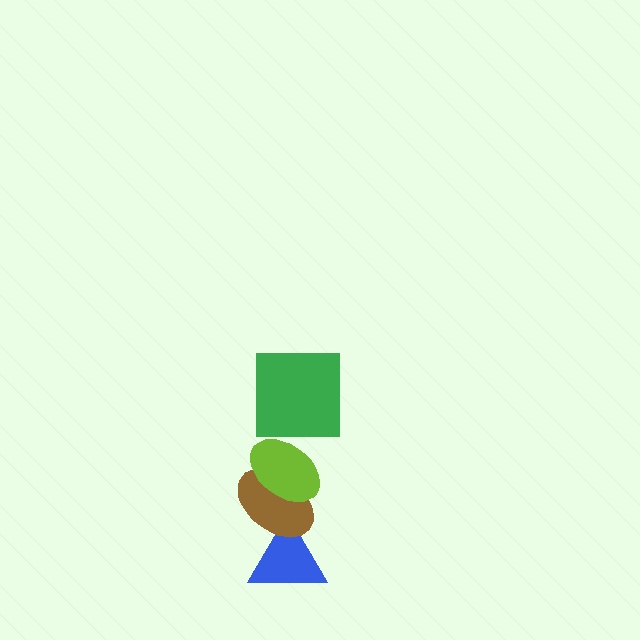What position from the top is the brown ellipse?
The brown ellipse is 3rd from the top.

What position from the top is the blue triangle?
The blue triangle is 4th from the top.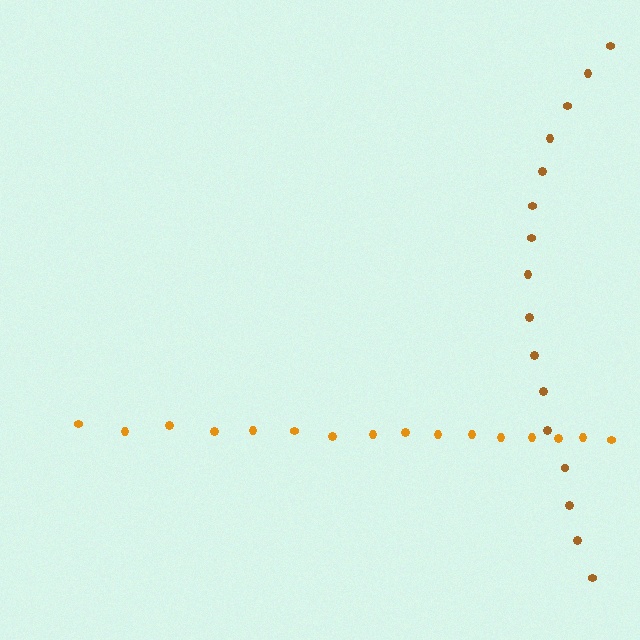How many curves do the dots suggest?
There are 2 distinct paths.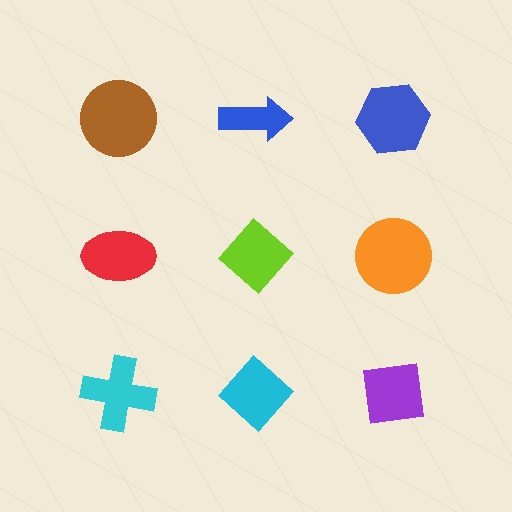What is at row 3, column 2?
A cyan diamond.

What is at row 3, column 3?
A purple square.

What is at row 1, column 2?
A blue arrow.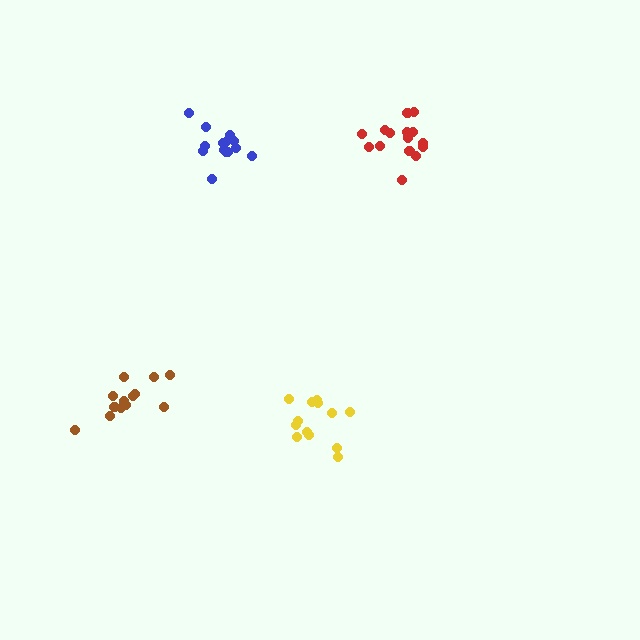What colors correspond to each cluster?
The clusters are colored: red, brown, blue, yellow.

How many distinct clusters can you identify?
There are 4 distinct clusters.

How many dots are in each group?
Group 1: 15 dots, Group 2: 13 dots, Group 3: 14 dots, Group 4: 13 dots (55 total).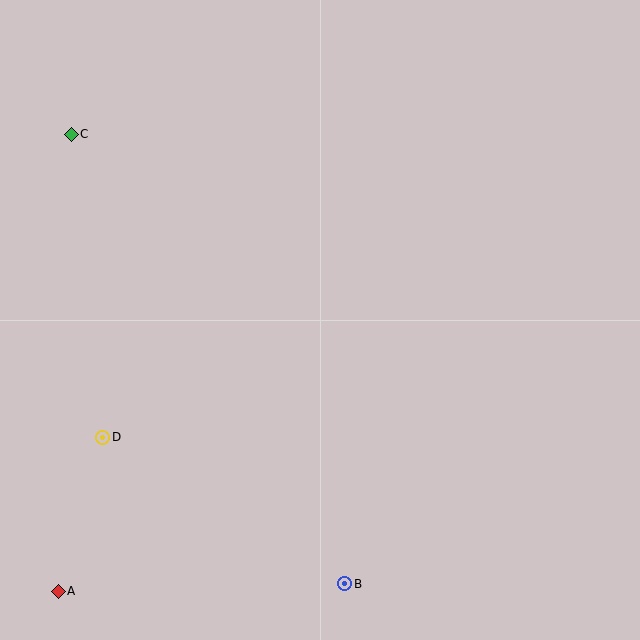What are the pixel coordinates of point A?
Point A is at (58, 591).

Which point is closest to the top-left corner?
Point C is closest to the top-left corner.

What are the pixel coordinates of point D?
Point D is at (103, 437).